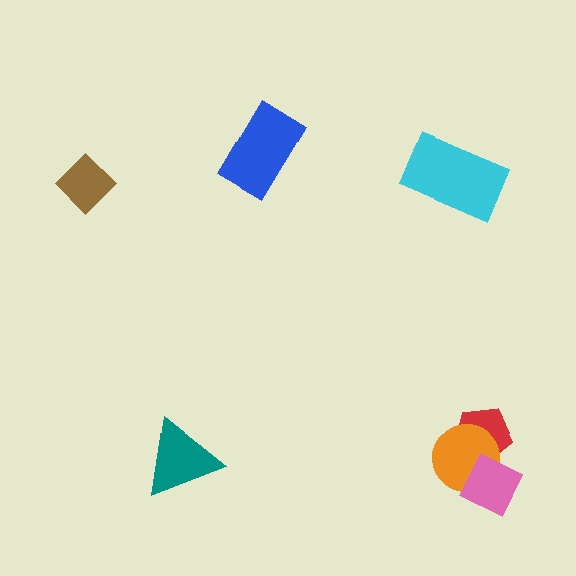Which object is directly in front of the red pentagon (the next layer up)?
The orange circle is directly in front of the red pentagon.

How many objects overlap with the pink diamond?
2 objects overlap with the pink diamond.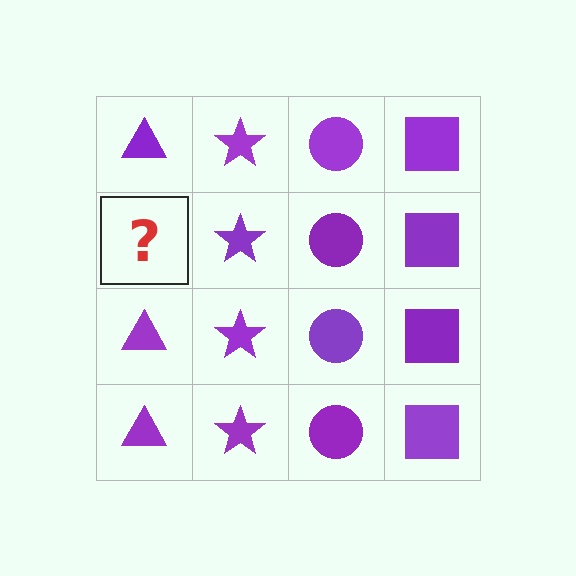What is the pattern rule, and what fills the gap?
The rule is that each column has a consistent shape. The gap should be filled with a purple triangle.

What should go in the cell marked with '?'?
The missing cell should contain a purple triangle.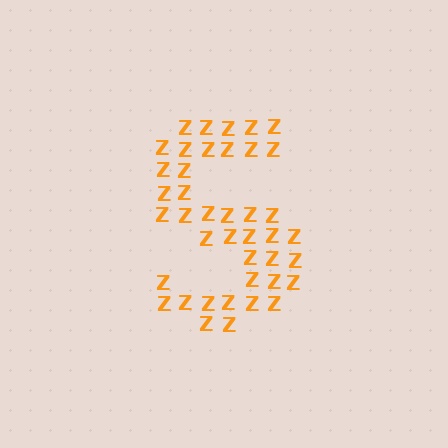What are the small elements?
The small elements are letter Z's.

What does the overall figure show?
The overall figure shows the letter S.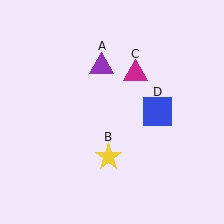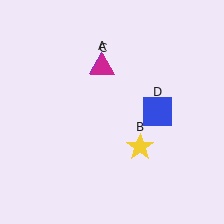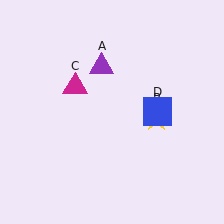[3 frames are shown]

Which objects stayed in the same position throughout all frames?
Purple triangle (object A) and blue square (object D) remained stationary.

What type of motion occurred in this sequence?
The yellow star (object B), magenta triangle (object C) rotated counterclockwise around the center of the scene.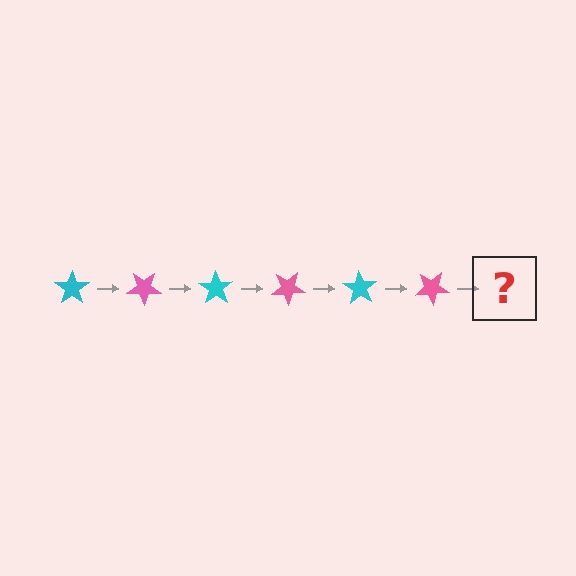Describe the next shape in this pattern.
It should be a cyan star, rotated 210 degrees from the start.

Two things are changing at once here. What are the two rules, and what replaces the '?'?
The two rules are that it rotates 35 degrees each step and the color cycles through cyan and pink. The '?' should be a cyan star, rotated 210 degrees from the start.